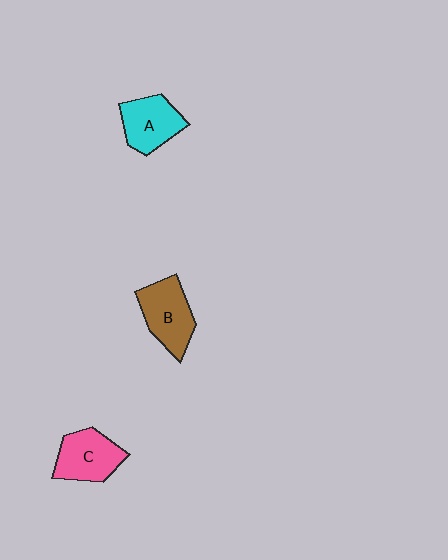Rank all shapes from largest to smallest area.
From largest to smallest: B (brown), C (pink), A (cyan).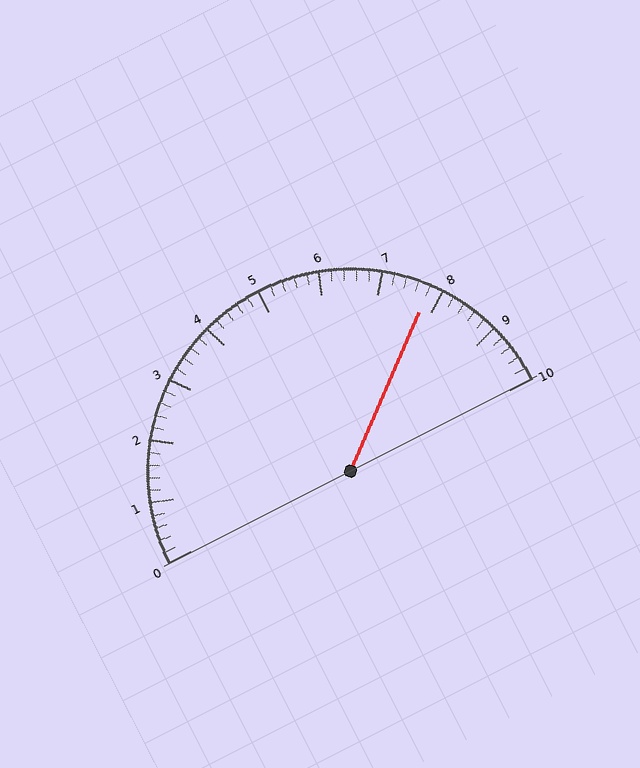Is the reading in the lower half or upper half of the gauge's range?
The reading is in the upper half of the range (0 to 10).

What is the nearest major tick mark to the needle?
The nearest major tick mark is 8.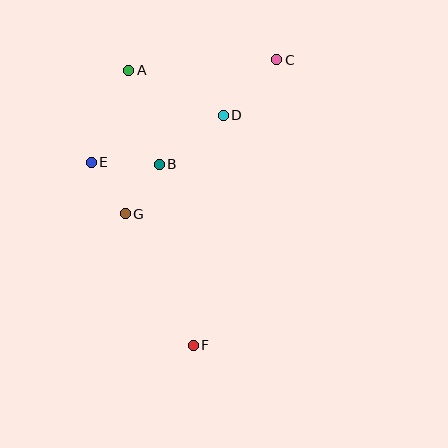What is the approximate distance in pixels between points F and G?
The distance between F and G is approximately 148 pixels.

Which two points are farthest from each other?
Points C and F are farthest from each other.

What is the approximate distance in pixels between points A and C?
The distance between A and C is approximately 148 pixels.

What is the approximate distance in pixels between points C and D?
The distance between C and D is approximately 77 pixels.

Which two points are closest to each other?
Points B and G are closest to each other.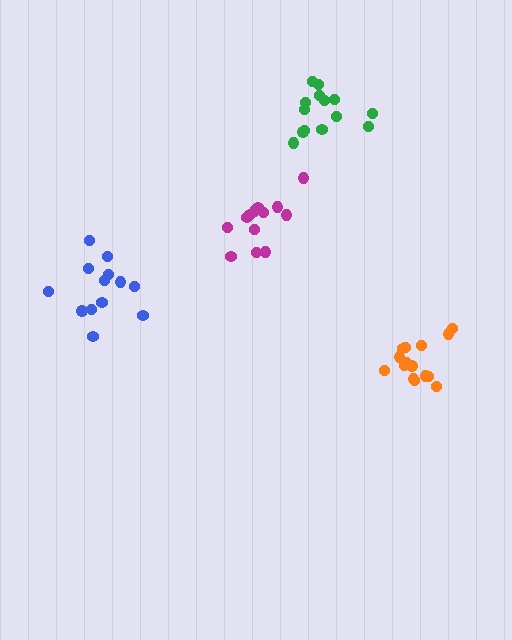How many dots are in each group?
Group 1: 13 dots, Group 2: 14 dots, Group 3: 13 dots, Group 4: 15 dots (55 total).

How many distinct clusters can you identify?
There are 4 distinct clusters.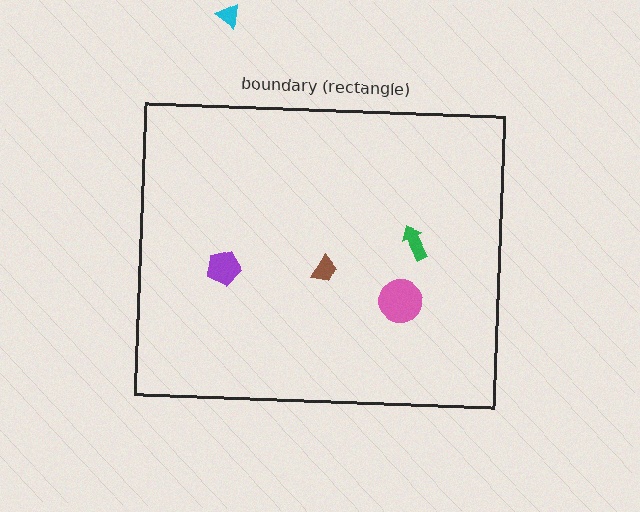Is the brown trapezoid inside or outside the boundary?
Inside.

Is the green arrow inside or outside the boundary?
Inside.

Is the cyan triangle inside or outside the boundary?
Outside.